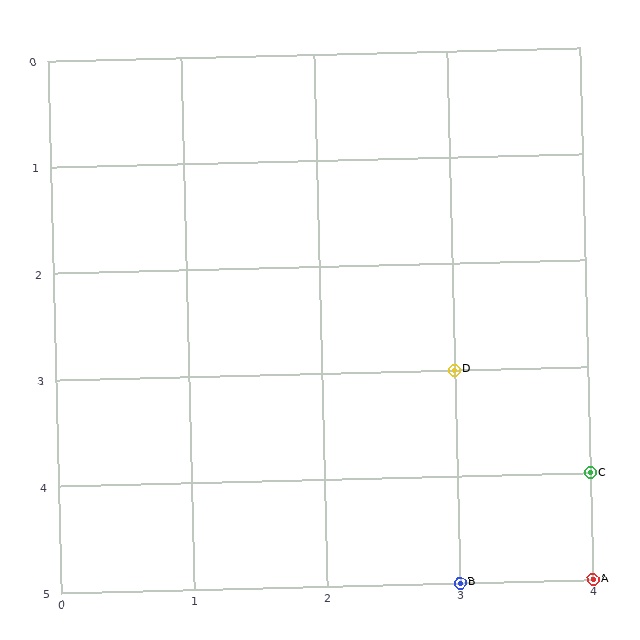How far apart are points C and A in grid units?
Points C and A are 1 row apart.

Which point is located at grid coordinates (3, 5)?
Point B is at (3, 5).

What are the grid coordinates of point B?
Point B is at grid coordinates (3, 5).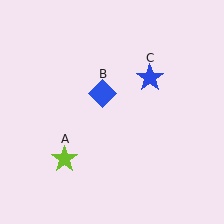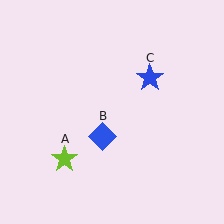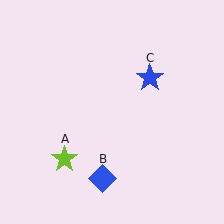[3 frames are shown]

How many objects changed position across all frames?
1 object changed position: blue diamond (object B).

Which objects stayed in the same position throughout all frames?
Lime star (object A) and blue star (object C) remained stationary.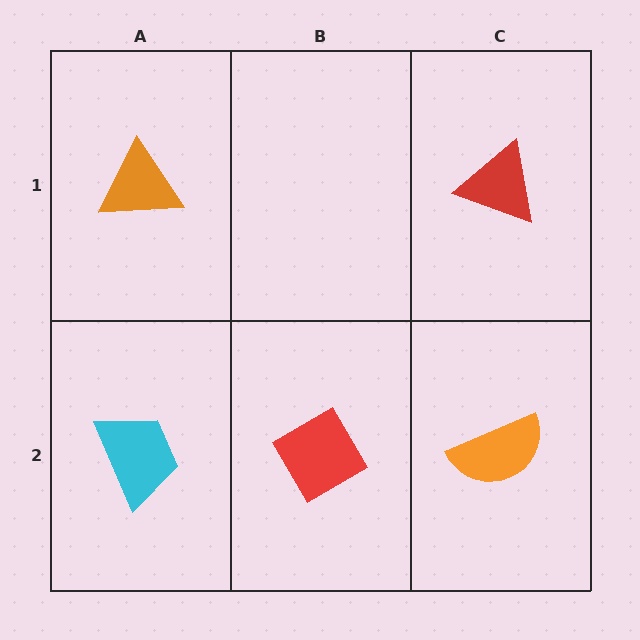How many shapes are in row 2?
3 shapes.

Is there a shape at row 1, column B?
No, that cell is empty.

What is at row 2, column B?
A red diamond.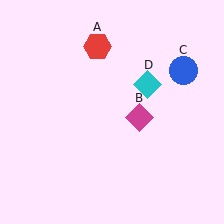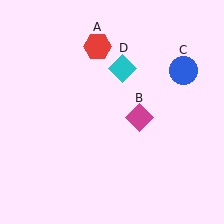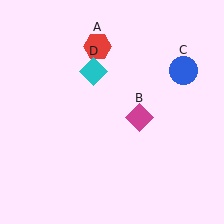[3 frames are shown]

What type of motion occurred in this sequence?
The cyan diamond (object D) rotated counterclockwise around the center of the scene.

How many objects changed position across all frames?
1 object changed position: cyan diamond (object D).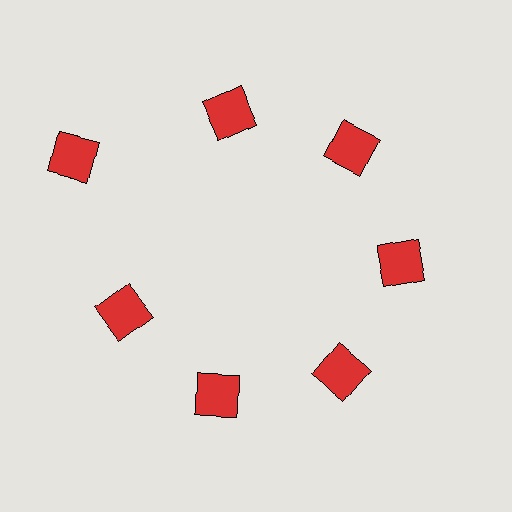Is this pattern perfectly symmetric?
No. The 7 red squares are arranged in a ring, but one element near the 10 o'clock position is pushed outward from the center, breaking the 7-fold rotational symmetry.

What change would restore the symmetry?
The symmetry would be restored by moving it inward, back onto the ring so that all 7 squares sit at equal angles and equal distance from the center.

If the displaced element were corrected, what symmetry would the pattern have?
It would have 7-fold rotational symmetry — the pattern would map onto itself every 51 degrees.